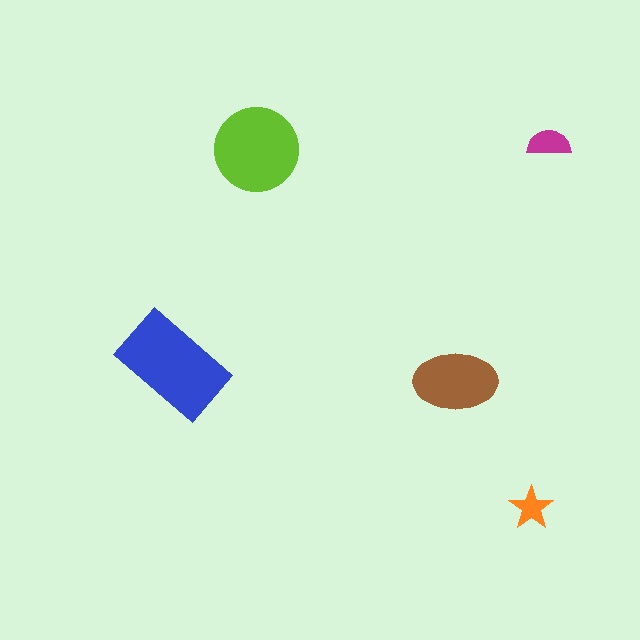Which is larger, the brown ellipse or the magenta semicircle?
The brown ellipse.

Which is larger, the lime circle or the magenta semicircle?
The lime circle.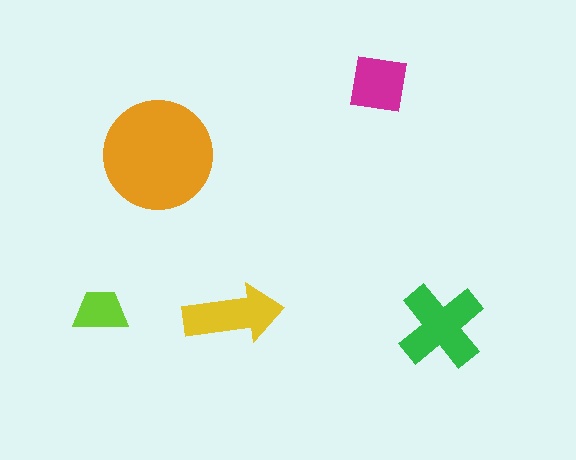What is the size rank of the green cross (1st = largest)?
2nd.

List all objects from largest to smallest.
The orange circle, the green cross, the yellow arrow, the magenta square, the lime trapezoid.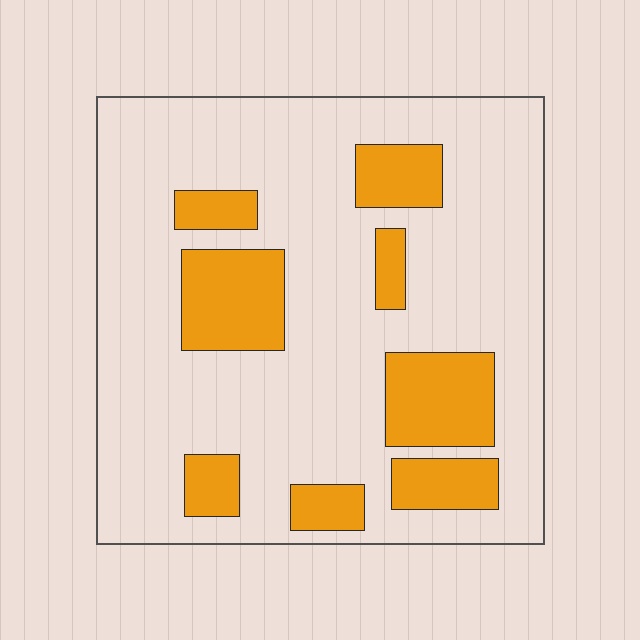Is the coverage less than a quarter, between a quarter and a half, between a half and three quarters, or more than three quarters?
Less than a quarter.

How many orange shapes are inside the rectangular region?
8.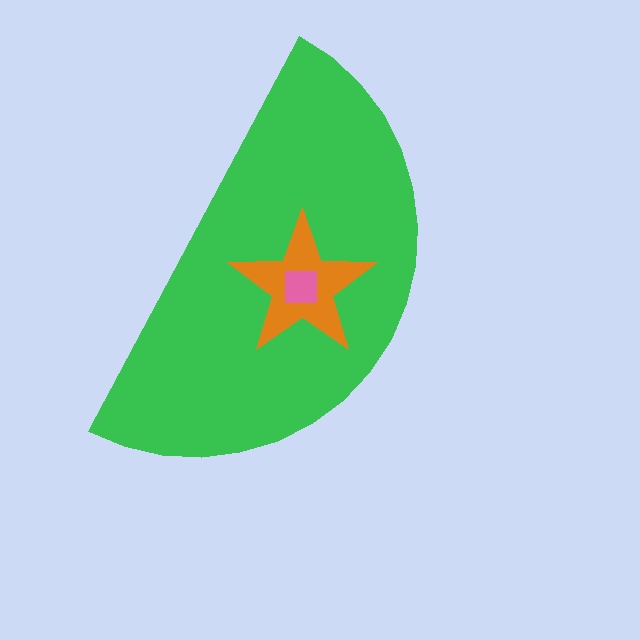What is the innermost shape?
The pink square.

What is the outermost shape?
The green semicircle.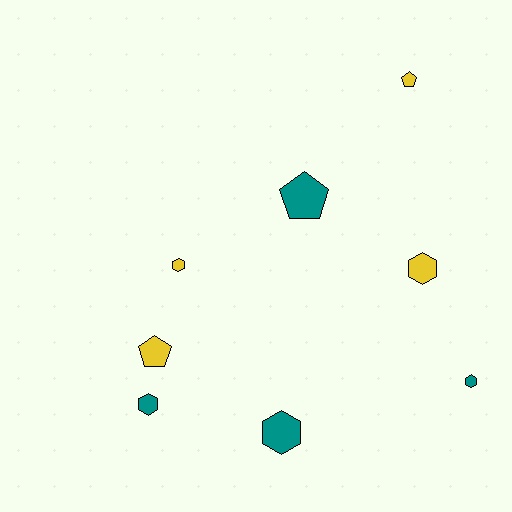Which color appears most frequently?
Teal, with 4 objects.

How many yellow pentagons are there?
There are 2 yellow pentagons.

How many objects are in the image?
There are 8 objects.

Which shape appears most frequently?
Hexagon, with 5 objects.